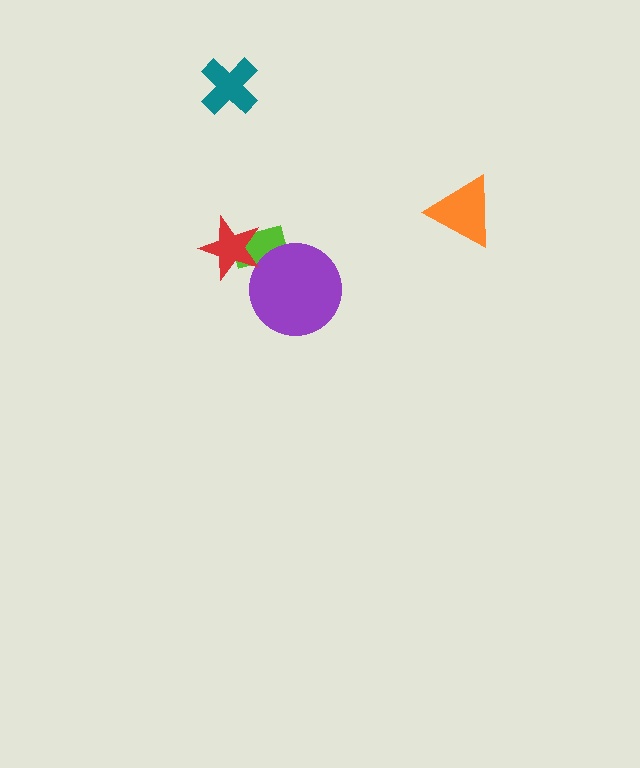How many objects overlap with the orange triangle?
0 objects overlap with the orange triangle.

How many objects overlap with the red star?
1 object overlaps with the red star.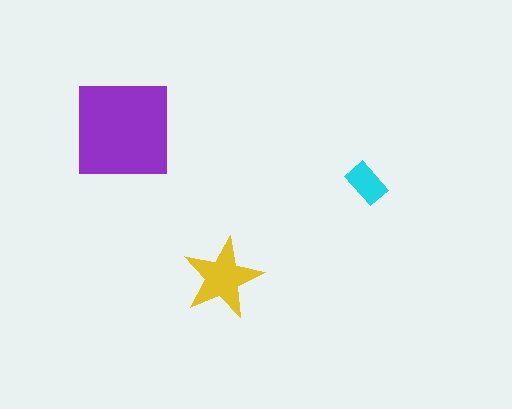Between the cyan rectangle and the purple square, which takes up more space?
The purple square.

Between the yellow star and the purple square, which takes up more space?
The purple square.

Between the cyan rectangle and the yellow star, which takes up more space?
The yellow star.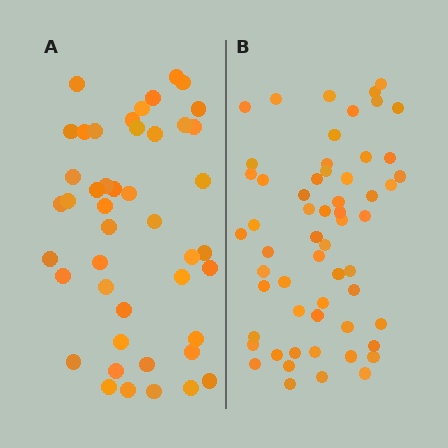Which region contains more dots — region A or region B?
Region B (the right region) has more dots.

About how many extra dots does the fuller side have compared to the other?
Region B has approximately 15 more dots than region A.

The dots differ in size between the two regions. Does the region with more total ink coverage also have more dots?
No. Region A has more total ink coverage because its dots are larger, but region B actually contains more individual dots. Total area can be misleading — the number of items is what matters here.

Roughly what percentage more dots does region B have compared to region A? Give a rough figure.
About 30% more.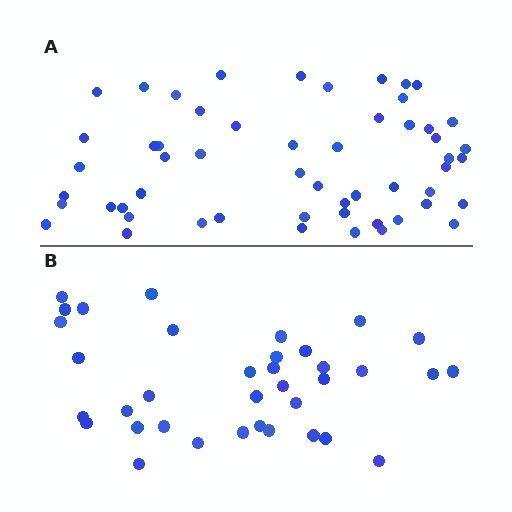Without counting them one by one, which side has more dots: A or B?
Region A (the top region) has more dots.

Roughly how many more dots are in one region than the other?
Region A has approximately 20 more dots than region B.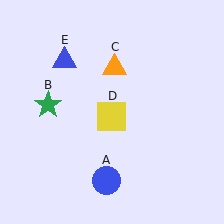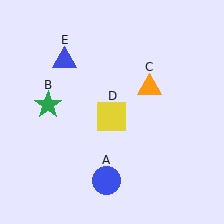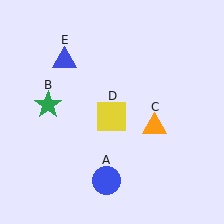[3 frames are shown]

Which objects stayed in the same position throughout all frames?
Blue circle (object A) and green star (object B) and yellow square (object D) and blue triangle (object E) remained stationary.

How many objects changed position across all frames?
1 object changed position: orange triangle (object C).